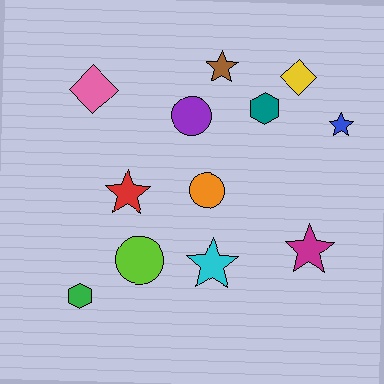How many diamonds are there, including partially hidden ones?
There are 2 diamonds.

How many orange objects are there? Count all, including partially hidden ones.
There is 1 orange object.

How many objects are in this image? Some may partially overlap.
There are 12 objects.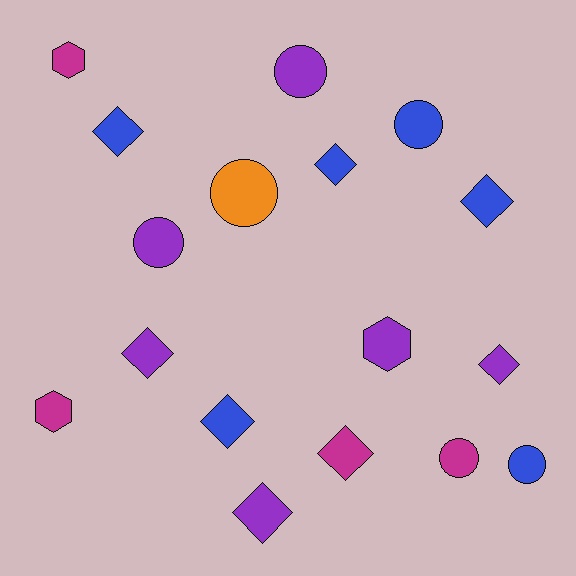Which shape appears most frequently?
Diamond, with 8 objects.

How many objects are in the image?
There are 17 objects.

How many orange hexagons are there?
There are no orange hexagons.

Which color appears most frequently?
Blue, with 6 objects.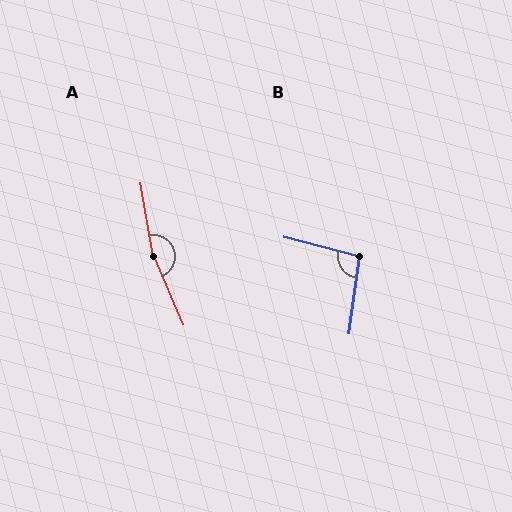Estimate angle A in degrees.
Approximately 166 degrees.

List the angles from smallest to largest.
B (97°), A (166°).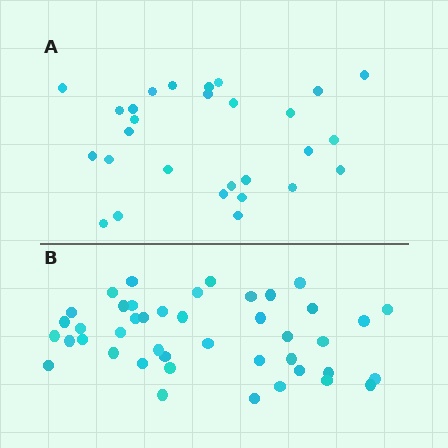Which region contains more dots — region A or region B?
Region B (the bottom region) has more dots.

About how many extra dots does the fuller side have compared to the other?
Region B has approximately 15 more dots than region A.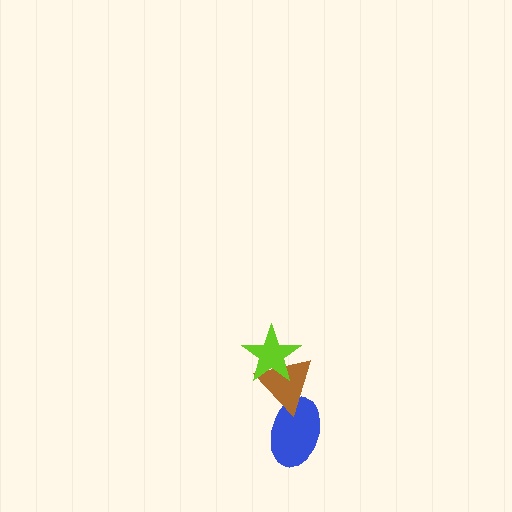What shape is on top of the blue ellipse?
The brown triangle is on top of the blue ellipse.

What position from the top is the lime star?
The lime star is 1st from the top.